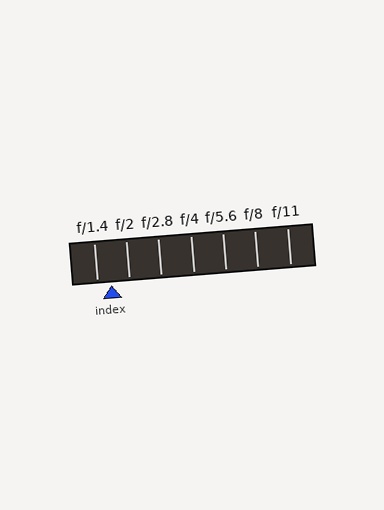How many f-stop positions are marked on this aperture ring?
There are 7 f-stop positions marked.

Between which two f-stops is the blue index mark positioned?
The index mark is between f/1.4 and f/2.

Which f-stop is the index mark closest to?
The index mark is closest to f/1.4.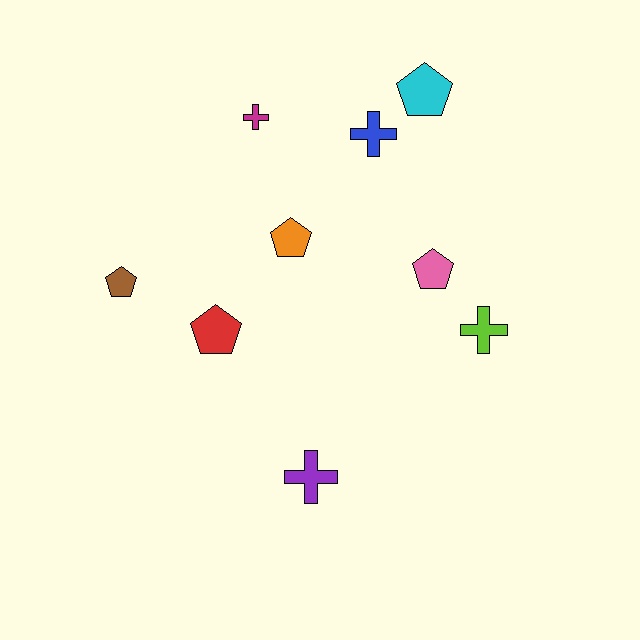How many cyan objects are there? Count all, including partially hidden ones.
There is 1 cyan object.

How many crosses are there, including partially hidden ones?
There are 4 crosses.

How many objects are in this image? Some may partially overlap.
There are 9 objects.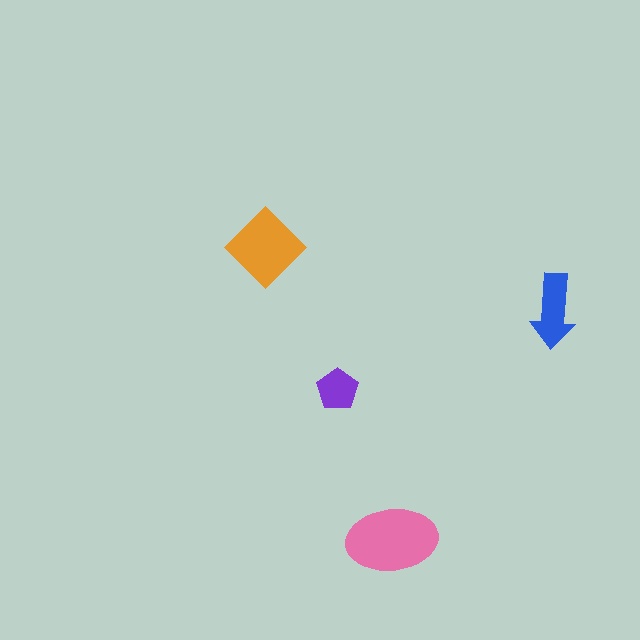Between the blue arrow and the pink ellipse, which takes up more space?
The pink ellipse.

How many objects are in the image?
There are 4 objects in the image.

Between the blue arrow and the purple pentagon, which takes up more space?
The blue arrow.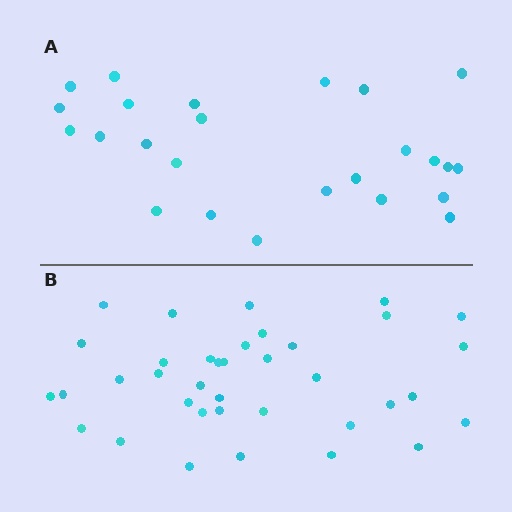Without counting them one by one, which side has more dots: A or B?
Region B (the bottom region) has more dots.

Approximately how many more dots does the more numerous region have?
Region B has roughly 12 or so more dots than region A.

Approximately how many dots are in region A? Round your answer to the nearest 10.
About 20 dots. (The exact count is 25, which rounds to 20.)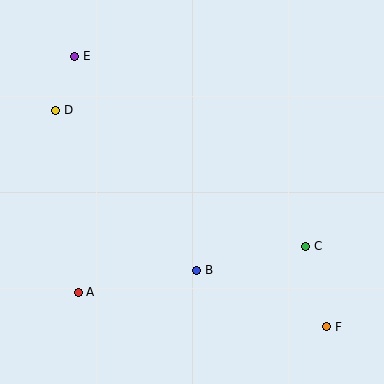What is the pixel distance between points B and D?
The distance between B and D is 214 pixels.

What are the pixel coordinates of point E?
Point E is at (75, 56).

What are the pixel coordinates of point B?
Point B is at (197, 270).